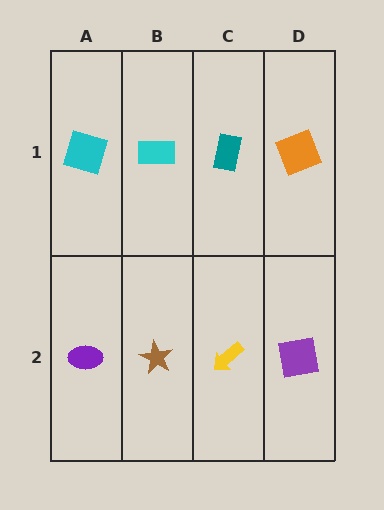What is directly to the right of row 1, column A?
A cyan rectangle.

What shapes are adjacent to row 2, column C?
A teal rectangle (row 1, column C), a brown star (row 2, column B), a purple square (row 2, column D).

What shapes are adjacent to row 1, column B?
A brown star (row 2, column B), a cyan square (row 1, column A), a teal rectangle (row 1, column C).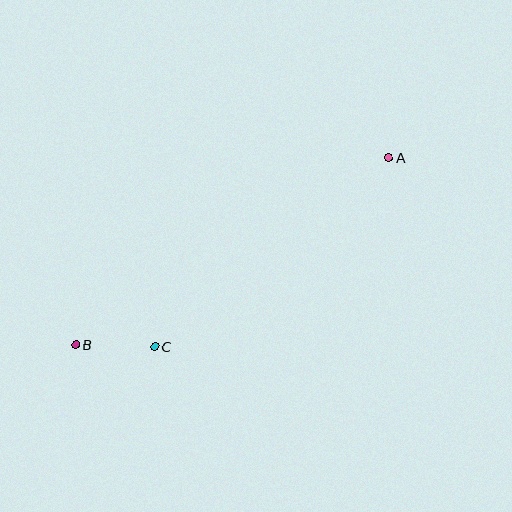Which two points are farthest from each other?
Points A and B are farthest from each other.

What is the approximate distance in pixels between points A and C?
The distance between A and C is approximately 301 pixels.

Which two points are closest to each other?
Points B and C are closest to each other.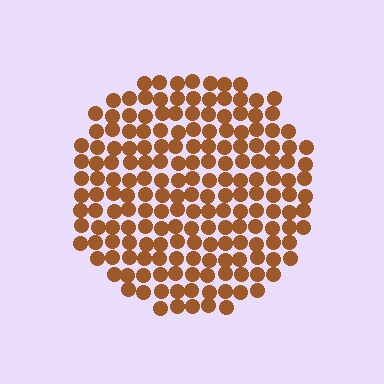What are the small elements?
The small elements are circles.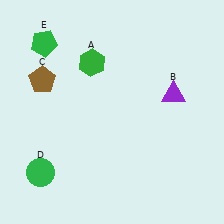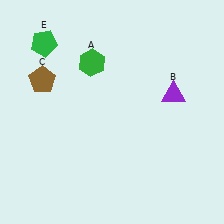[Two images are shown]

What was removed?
The green circle (D) was removed in Image 2.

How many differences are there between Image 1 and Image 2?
There is 1 difference between the two images.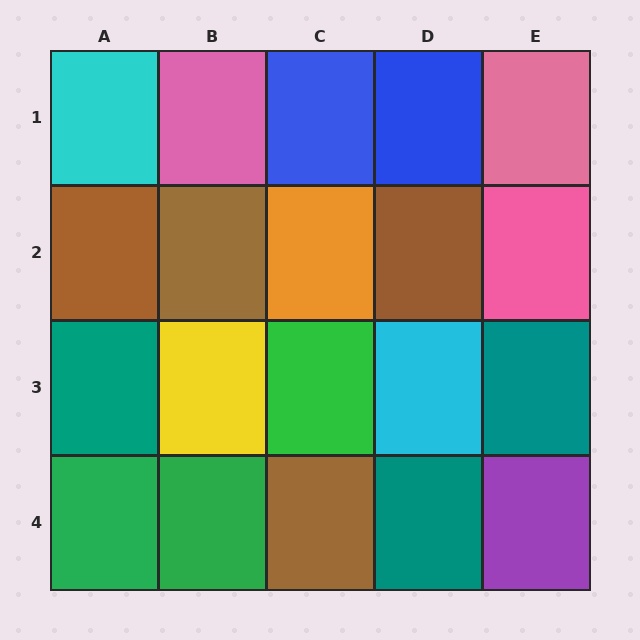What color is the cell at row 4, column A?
Green.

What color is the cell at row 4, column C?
Brown.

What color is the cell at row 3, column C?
Green.